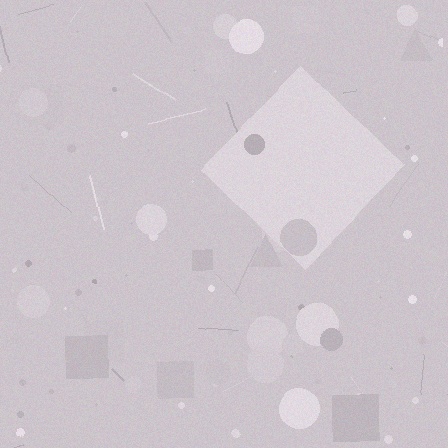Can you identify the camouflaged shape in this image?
The camouflaged shape is a diamond.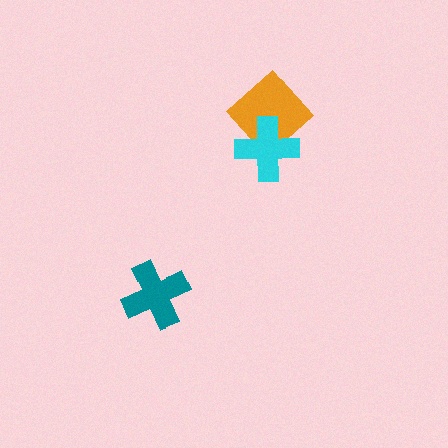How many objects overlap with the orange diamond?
1 object overlaps with the orange diamond.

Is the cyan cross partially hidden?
No, no other shape covers it.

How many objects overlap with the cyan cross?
1 object overlaps with the cyan cross.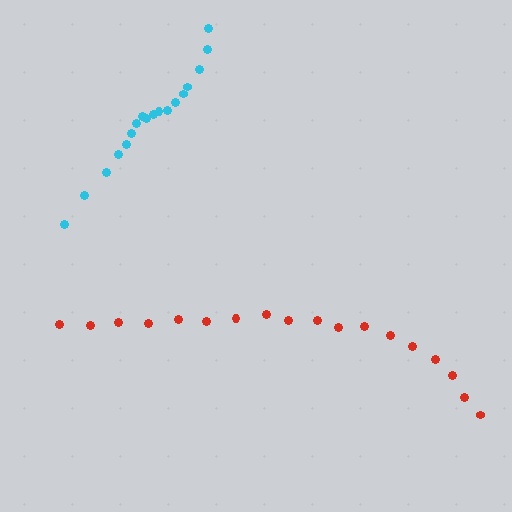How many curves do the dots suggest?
There are 2 distinct paths.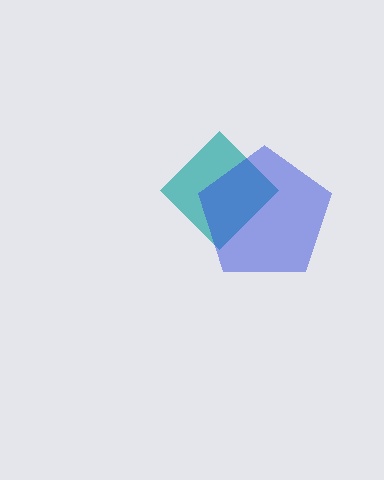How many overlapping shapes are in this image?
There are 2 overlapping shapes in the image.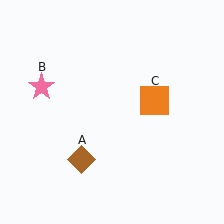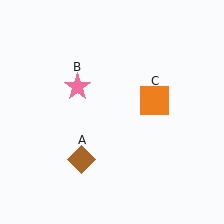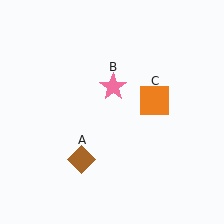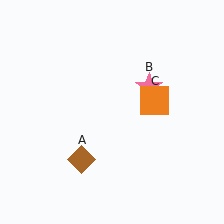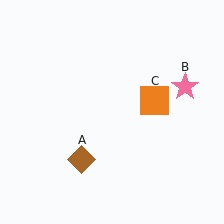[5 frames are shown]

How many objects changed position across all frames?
1 object changed position: pink star (object B).